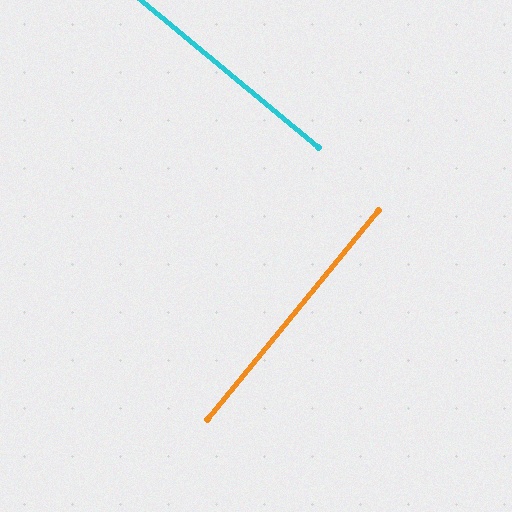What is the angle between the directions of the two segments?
Approximately 90 degrees.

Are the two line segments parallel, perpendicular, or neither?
Perpendicular — they meet at approximately 90°.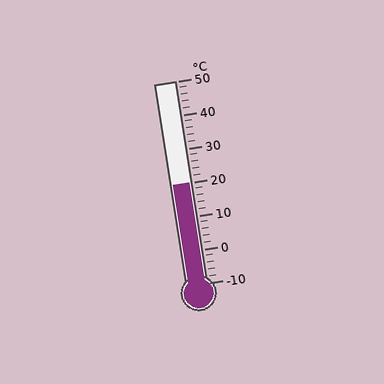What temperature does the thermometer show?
The thermometer shows approximately 20°C.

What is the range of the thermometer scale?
The thermometer scale ranges from -10°C to 50°C.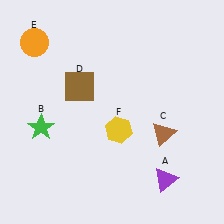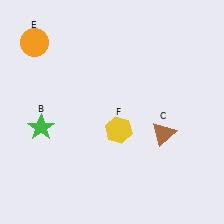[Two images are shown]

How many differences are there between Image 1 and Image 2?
There are 2 differences between the two images.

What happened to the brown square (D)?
The brown square (D) was removed in Image 2. It was in the top-left area of Image 1.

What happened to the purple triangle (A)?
The purple triangle (A) was removed in Image 2. It was in the bottom-right area of Image 1.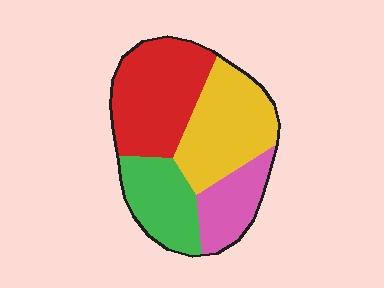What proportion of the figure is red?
Red covers 33% of the figure.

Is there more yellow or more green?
Yellow.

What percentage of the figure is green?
Green covers about 20% of the figure.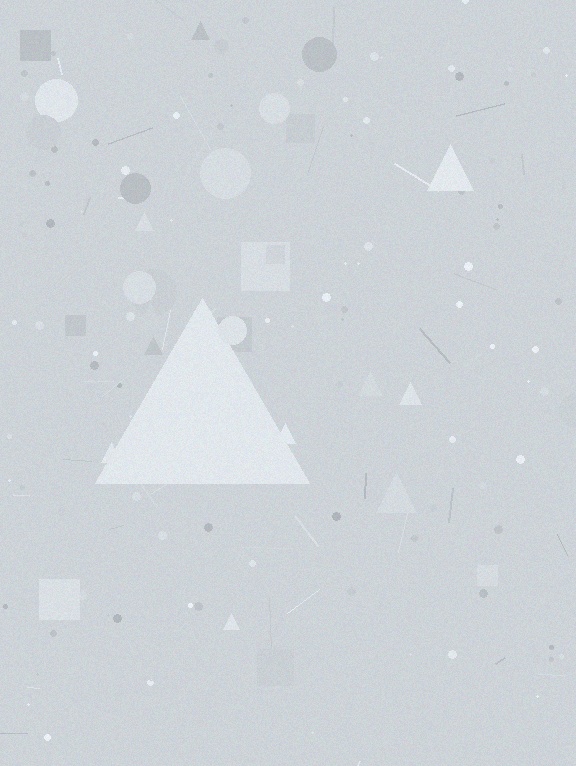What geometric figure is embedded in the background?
A triangle is embedded in the background.